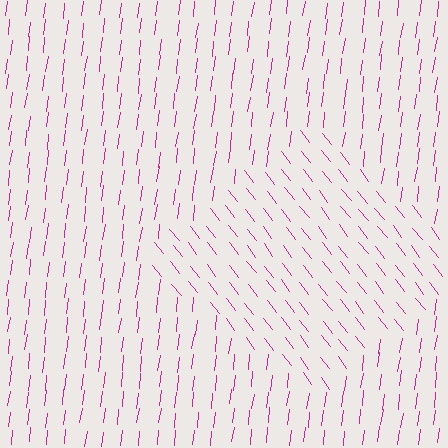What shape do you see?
I see a diamond.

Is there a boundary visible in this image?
Yes, there is a texture boundary formed by a change in line orientation.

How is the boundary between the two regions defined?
The boundary is defined purely by a change in line orientation (approximately 45 degrees difference). All lines are the same color and thickness.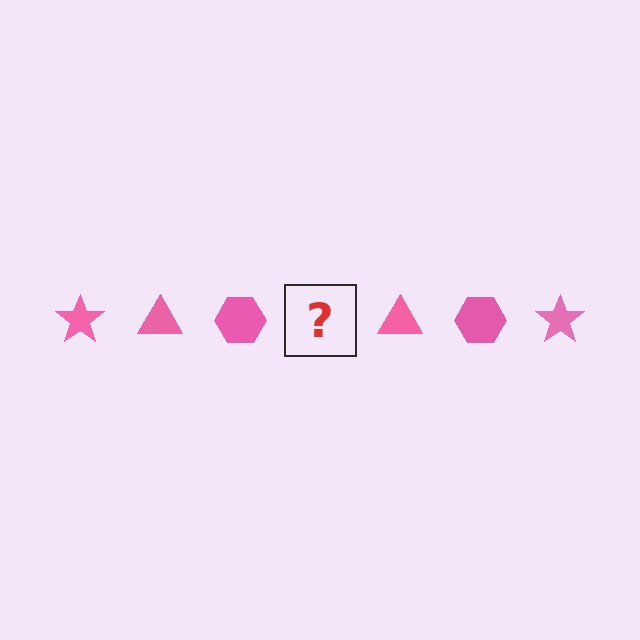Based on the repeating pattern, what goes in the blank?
The blank should be a pink star.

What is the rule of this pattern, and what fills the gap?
The rule is that the pattern cycles through star, triangle, hexagon shapes in pink. The gap should be filled with a pink star.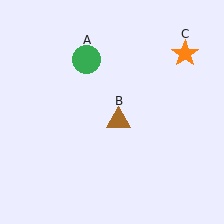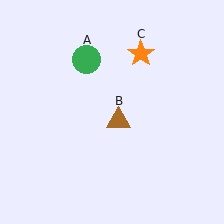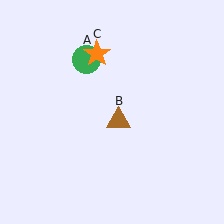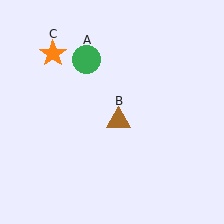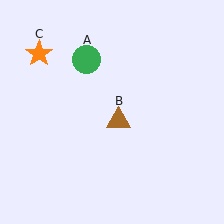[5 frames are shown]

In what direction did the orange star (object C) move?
The orange star (object C) moved left.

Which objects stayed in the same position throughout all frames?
Green circle (object A) and brown triangle (object B) remained stationary.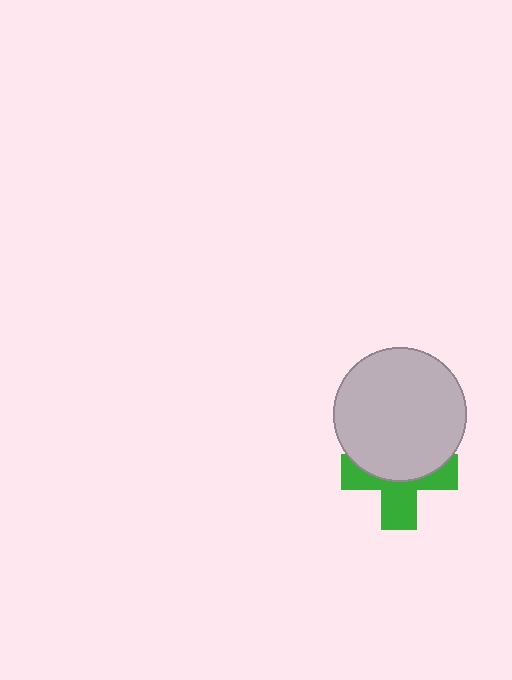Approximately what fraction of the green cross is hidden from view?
Roughly 51% of the green cross is hidden behind the light gray circle.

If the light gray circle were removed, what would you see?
You would see the complete green cross.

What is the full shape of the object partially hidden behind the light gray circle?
The partially hidden object is a green cross.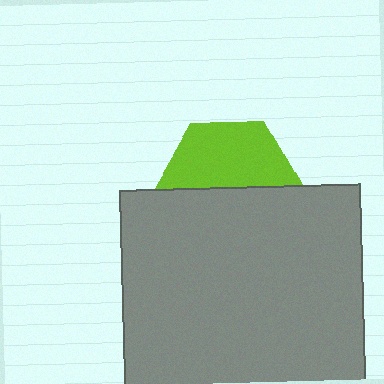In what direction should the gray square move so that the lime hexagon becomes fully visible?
The gray square should move down. That is the shortest direction to clear the overlap and leave the lime hexagon fully visible.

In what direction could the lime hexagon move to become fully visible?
The lime hexagon could move up. That would shift it out from behind the gray square entirely.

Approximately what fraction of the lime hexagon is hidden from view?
Roughly 50% of the lime hexagon is hidden behind the gray square.